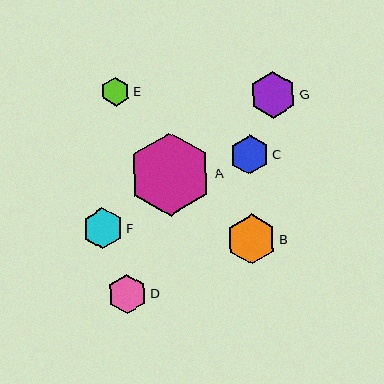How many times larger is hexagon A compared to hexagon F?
Hexagon A is approximately 2.0 times the size of hexagon F.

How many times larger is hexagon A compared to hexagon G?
Hexagon A is approximately 1.8 times the size of hexagon G.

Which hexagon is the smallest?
Hexagon E is the smallest with a size of approximately 29 pixels.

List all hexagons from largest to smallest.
From largest to smallest: A, B, G, F, D, C, E.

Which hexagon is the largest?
Hexagon A is the largest with a size of approximately 83 pixels.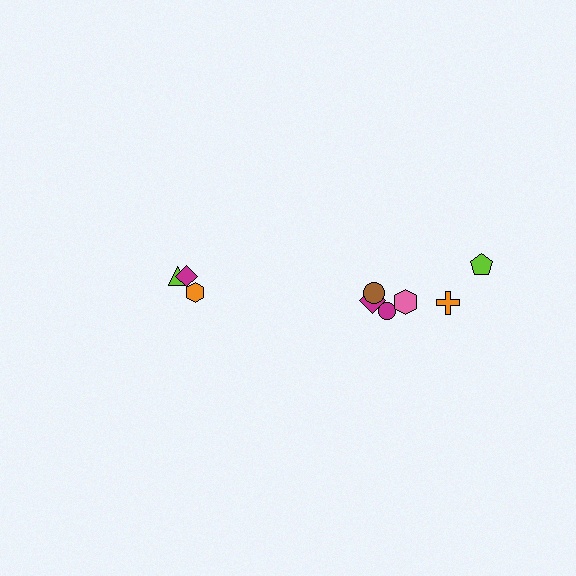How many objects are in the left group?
There are 3 objects.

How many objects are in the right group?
There are 6 objects.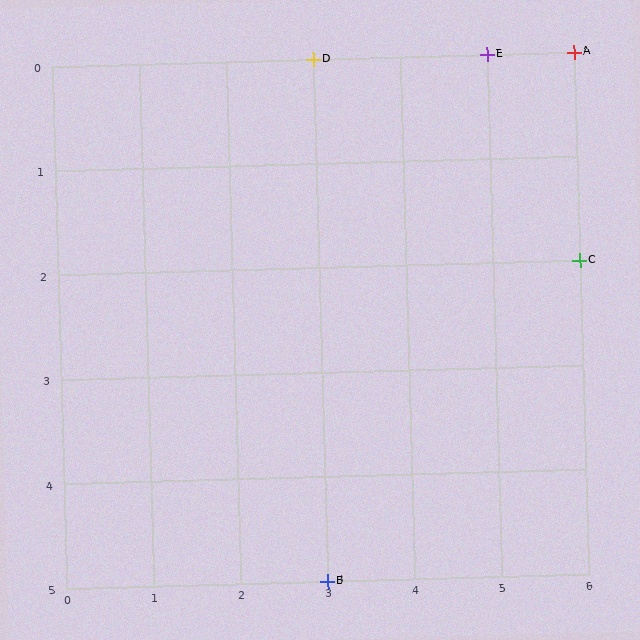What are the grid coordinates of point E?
Point E is at grid coordinates (5, 0).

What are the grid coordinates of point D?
Point D is at grid coordinates (3, 0).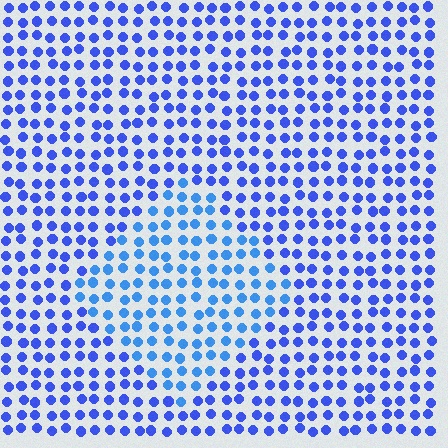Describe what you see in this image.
The image is filled with small blue elements in a uniform arrangement. A diamond-shaped region is visible where the elements are tinted to a slightly different hue, forming a subtle color boundary.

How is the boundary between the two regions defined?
The boundary is defined purely by a slight shift in hue (about 22 degrees). Spacing, size, and orientation are identical on both sides.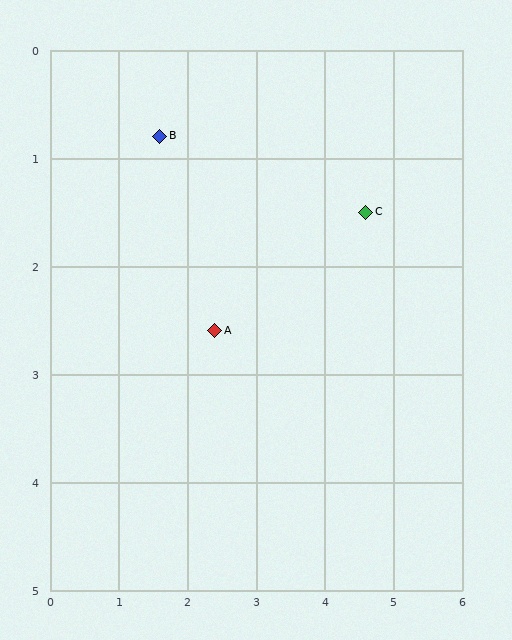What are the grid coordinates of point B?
Point B is at approximately (1.6, 0.8).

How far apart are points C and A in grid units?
Points C and A are about 2.5 grid units apart.